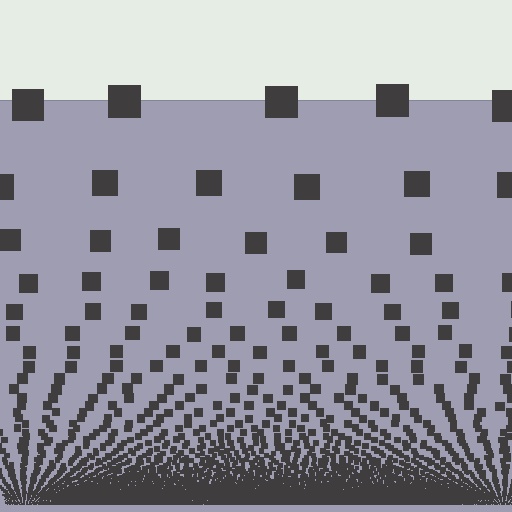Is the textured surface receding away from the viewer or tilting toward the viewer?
The surface appears to tilt toward the viewer. Texture elements get larger and sparser toward the top.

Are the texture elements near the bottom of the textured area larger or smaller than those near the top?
Smaller. The gradient is inverted — elements near the bottom are smaller and denser.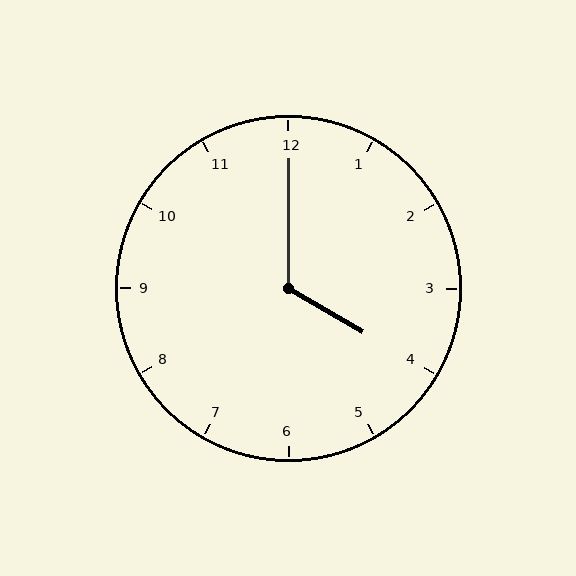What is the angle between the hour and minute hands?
Approximately 120 degrees.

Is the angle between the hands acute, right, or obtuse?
It is obtuse.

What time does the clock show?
4:00.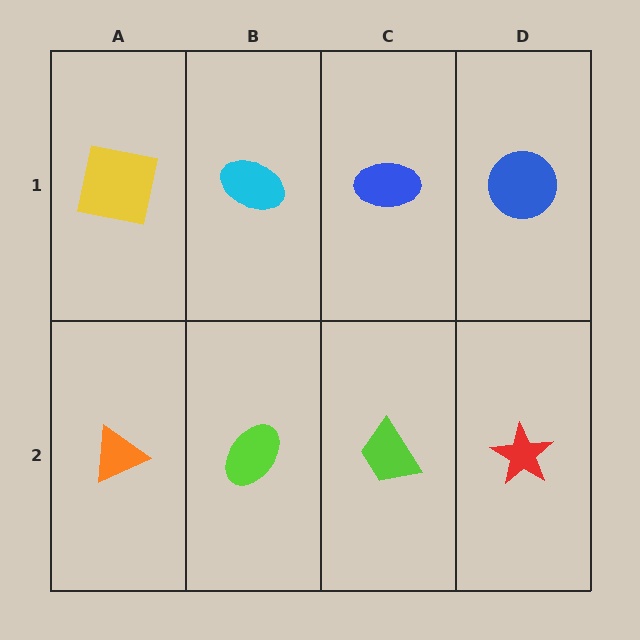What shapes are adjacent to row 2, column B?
A cyan ellipse (row 1, column B), an orange triangle (row 2, column A), a lime trapezoid (row 2, column C).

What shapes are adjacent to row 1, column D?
A red star (row 2, column D), a blue ellipse (row 1, column C).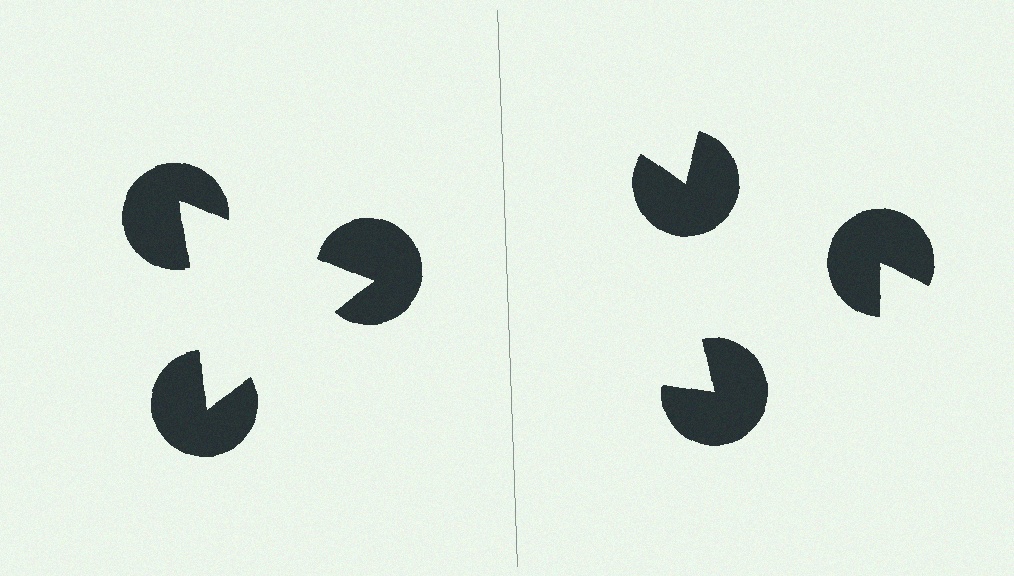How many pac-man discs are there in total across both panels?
6 — 3 on each side.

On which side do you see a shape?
An illusory triangle appears on the left side. On the right side the wedge cuts are rotated, so no coherent shape forms.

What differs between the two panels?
The pac-man discs are positioned identically on both sides; only the wedge orientations differ. On the left they align to a triangle; on the right they are misaligned.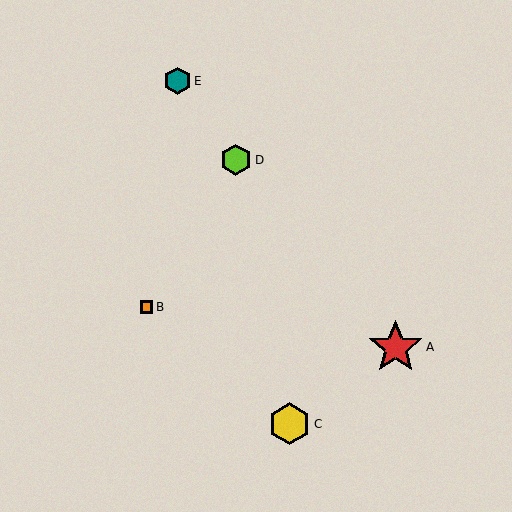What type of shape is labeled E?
Shape E is a teal hexagon.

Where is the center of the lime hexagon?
The center of the lime hexagon is at (236, 160).